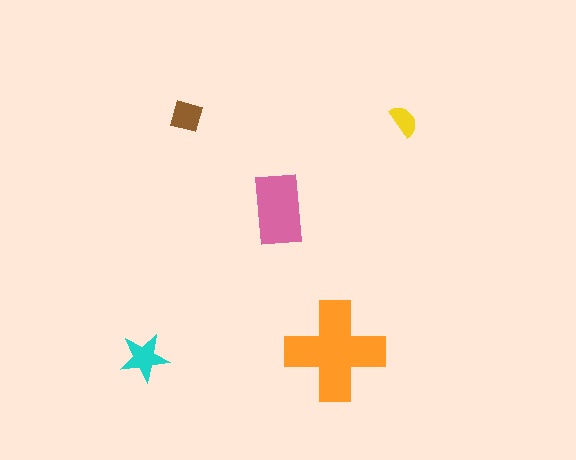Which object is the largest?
The orange cross.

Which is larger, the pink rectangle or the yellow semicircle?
The pink rectangle.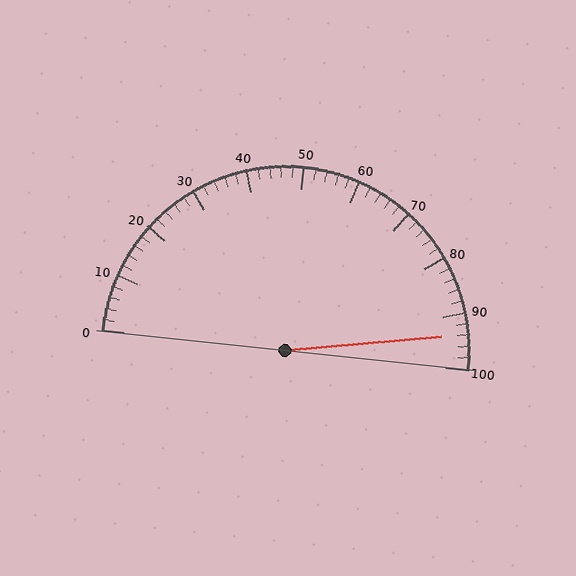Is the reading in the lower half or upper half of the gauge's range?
The reading is in the upper half of the range (0 to 100).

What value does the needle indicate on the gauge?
The needle indicates approximately 94.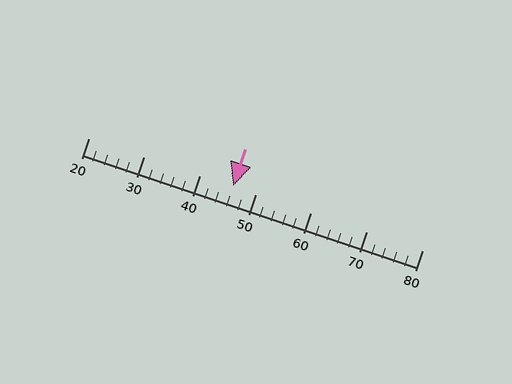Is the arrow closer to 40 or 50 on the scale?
The arrow is closer to 50.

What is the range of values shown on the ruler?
The ruler shows values from 20 to 80.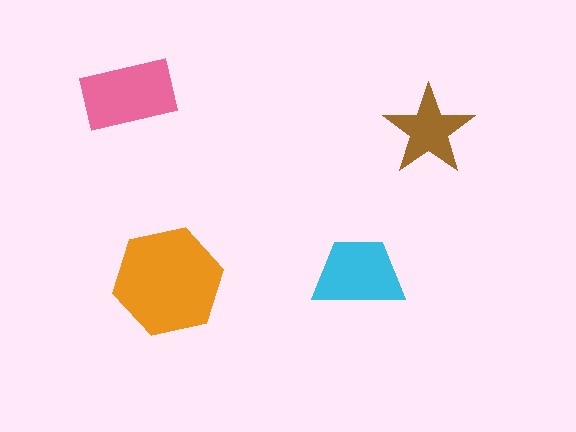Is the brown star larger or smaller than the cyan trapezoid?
Smaller.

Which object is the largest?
The orange hexagon.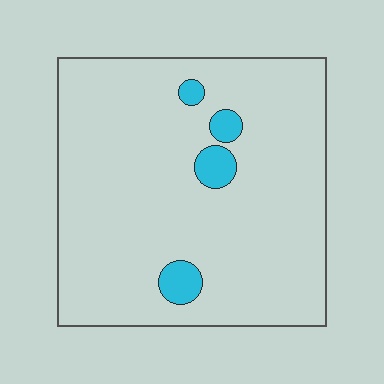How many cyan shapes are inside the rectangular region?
4.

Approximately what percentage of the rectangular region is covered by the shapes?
Approximately 5%.